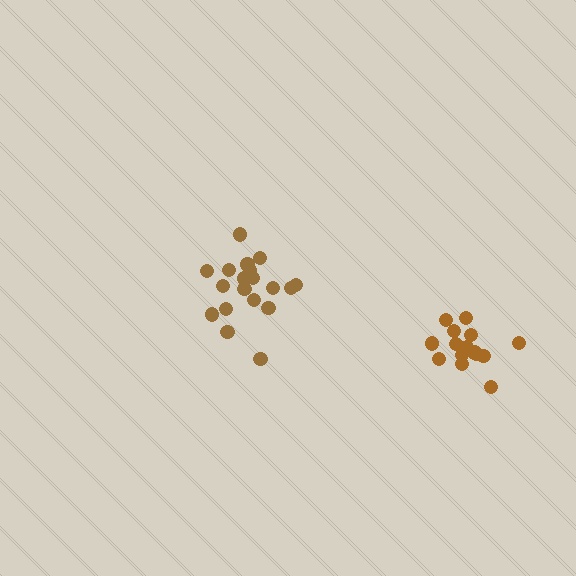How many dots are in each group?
Group 1: 19 dots, Group 2: 16 dots (35 total).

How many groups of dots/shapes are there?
There are 2 groups.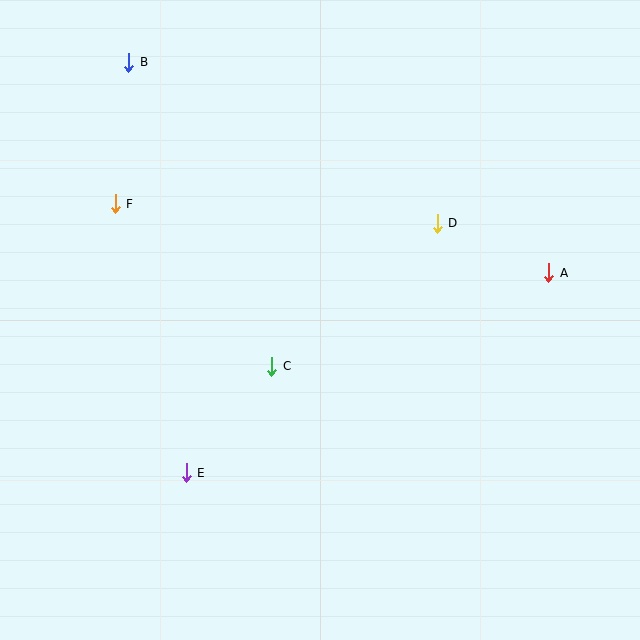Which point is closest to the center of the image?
Point C at (272, 366) is closest to the center.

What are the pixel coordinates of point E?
Point E is at (186, 473).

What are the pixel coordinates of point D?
Point D is at (437, 223).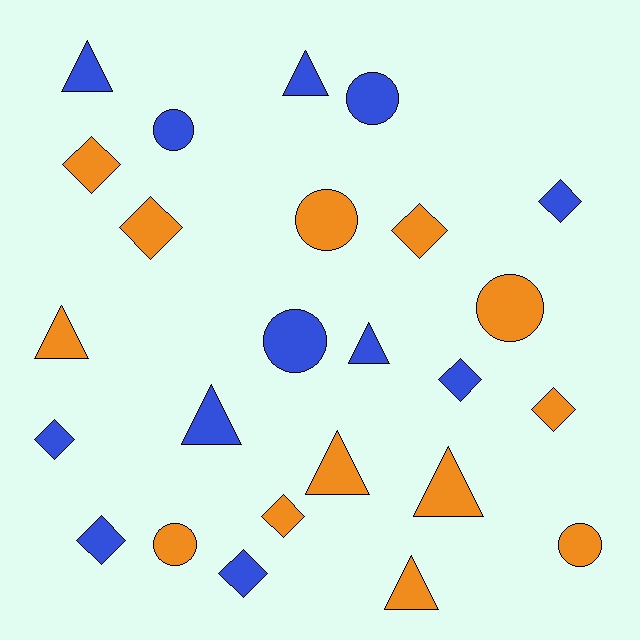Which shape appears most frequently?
Diamond, with 10 objects.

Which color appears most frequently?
Orange, with 13 objects.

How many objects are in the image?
There are 25 objects.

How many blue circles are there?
There are 3 blue circles.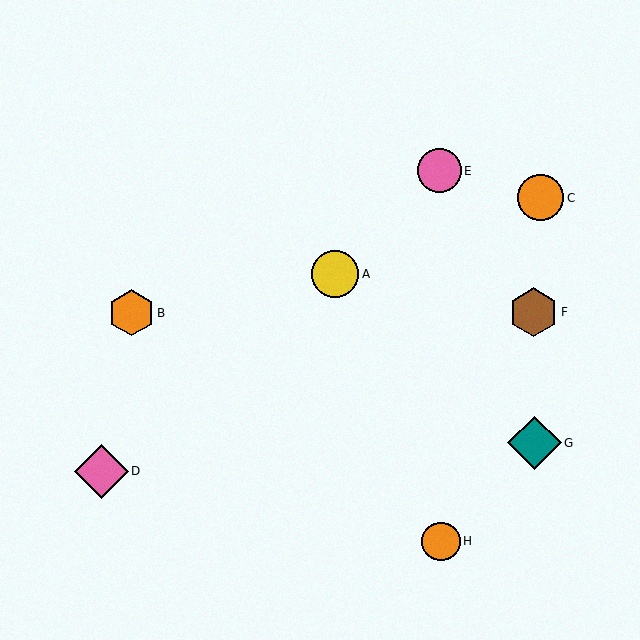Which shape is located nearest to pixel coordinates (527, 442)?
The teal diamond (labeled G) at (535, 443) is nearest to that location.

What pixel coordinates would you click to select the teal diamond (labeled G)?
Click at (535, 443) to select the teal diamond G.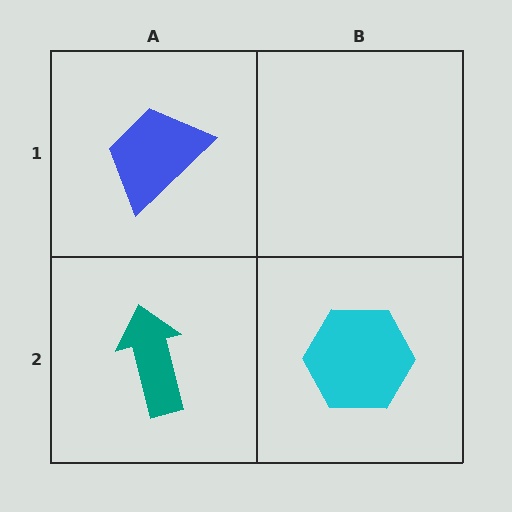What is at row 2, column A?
A teal arrow.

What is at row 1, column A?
A blue trapezoid.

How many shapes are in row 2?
2 shapes.